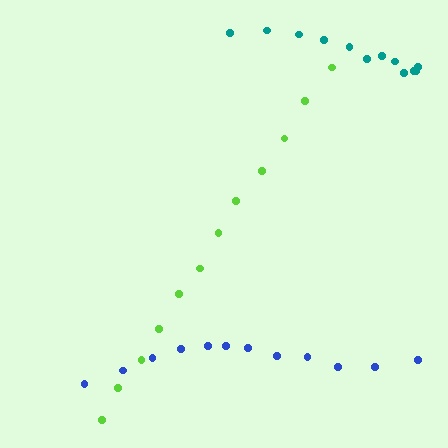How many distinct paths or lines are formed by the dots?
There are 3 distinct paths.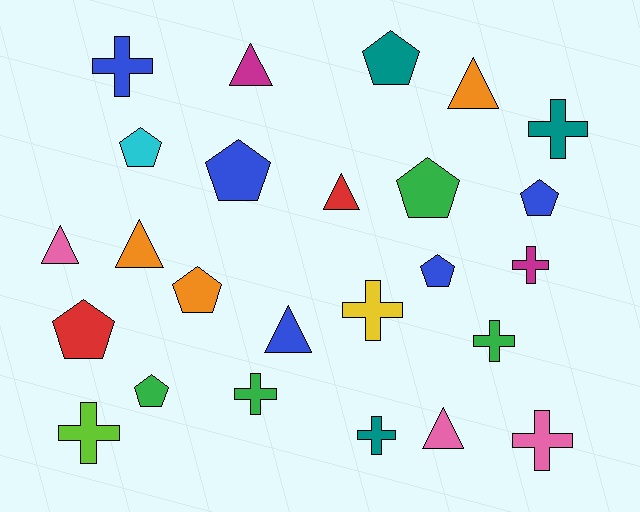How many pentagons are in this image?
There are 9 pentagons.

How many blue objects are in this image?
There are 5 blue objects.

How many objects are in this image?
There are 25 objects.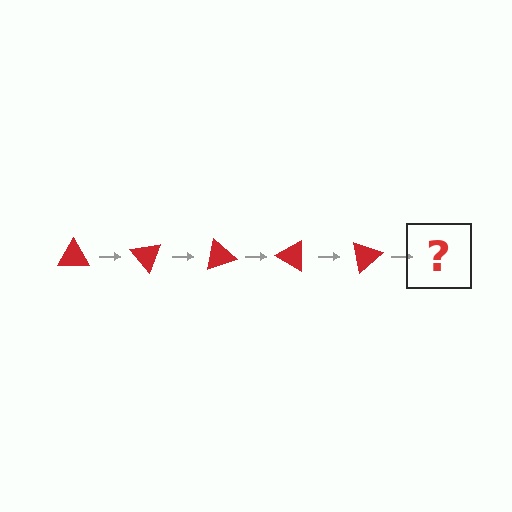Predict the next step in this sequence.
The next step is a red triangle rotated 250 degrees.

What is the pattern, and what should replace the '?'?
The pattern is that the triangle rotates 50 degrees each step. The '?' should be a red triangle rotated 250 degrees.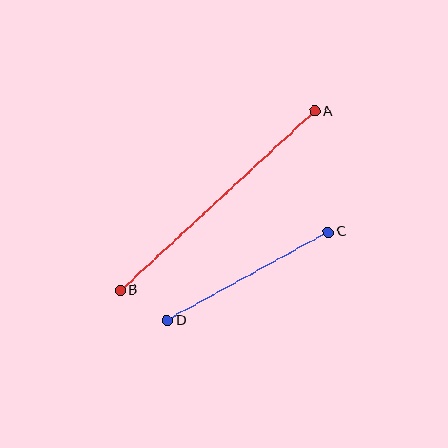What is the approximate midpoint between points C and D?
The midpoint is at approximately (248, 276) pixels.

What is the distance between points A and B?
The distance is approximately 264 pixels.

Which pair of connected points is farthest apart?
Points A and B are farthest apart.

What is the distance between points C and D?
The distance is approximately 184 pixels.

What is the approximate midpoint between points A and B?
The midpoint is at approximately (218, 201) pixels.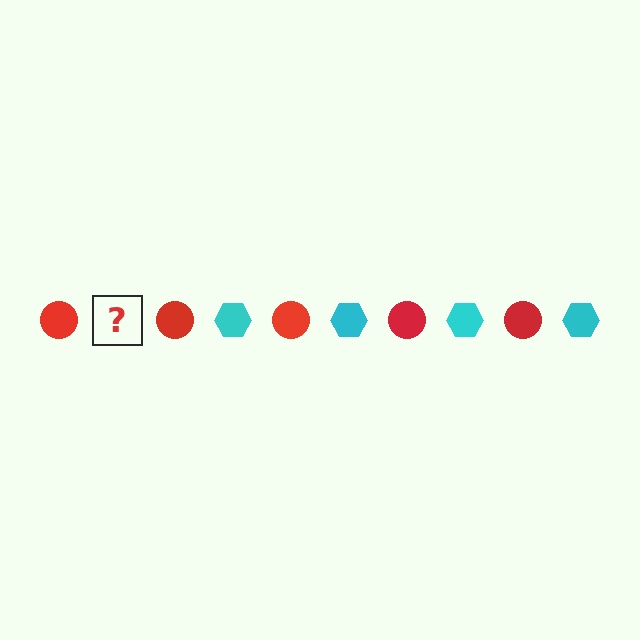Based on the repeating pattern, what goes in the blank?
The blank should be a cyan hexagon.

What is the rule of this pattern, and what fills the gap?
The rule is that the pattern alternates between red circle and cyan hexagon. The gap should be filled with a cyan hexagon.